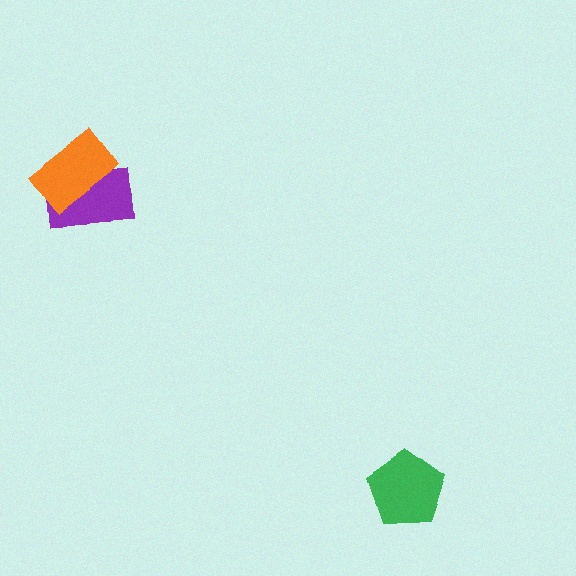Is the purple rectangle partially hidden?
Yes, it is partially covered by another shape.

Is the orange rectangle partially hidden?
No, no other shape covers it.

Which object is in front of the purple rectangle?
The orange rectangle is in front of the purple rectangle.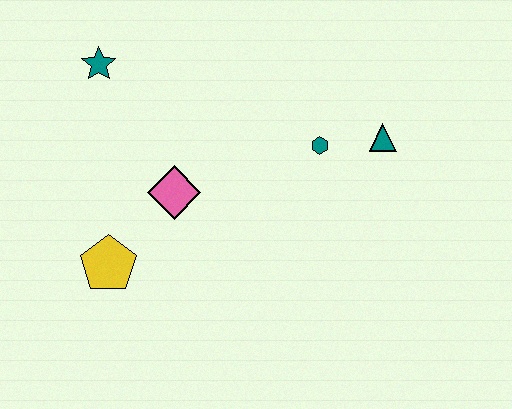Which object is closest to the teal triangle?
The teal hexagon is closest to the teal triangle.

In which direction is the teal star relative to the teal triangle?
The teal star is to the left of the teal triangle.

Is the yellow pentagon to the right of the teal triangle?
No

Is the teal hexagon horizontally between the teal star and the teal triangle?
Yes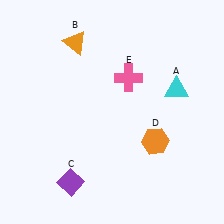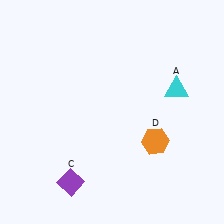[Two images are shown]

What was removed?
The pink cross (E), the orange triangle (B) were removed in Image 2.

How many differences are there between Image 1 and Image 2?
There are 2 differences between the two images.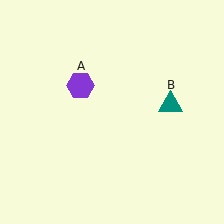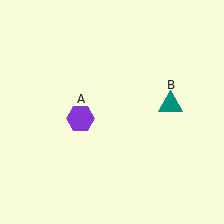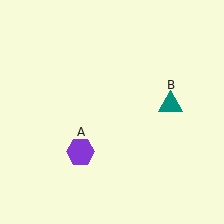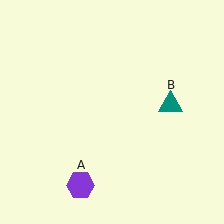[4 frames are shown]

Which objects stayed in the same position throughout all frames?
Teal triangle (object B) remained stationary.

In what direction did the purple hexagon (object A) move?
The purple hexagon (object A) moved down.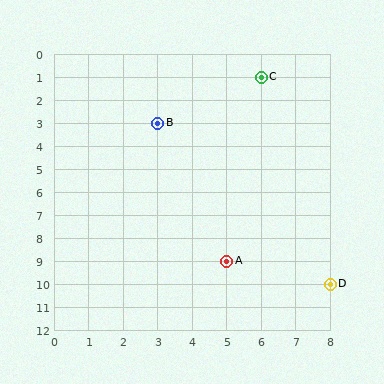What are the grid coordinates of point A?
Point A is at grid coordinates (5, 9).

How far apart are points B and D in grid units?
Points B and D are 5 columns and 7 rows apart (about 8.6 grid units diagonally).